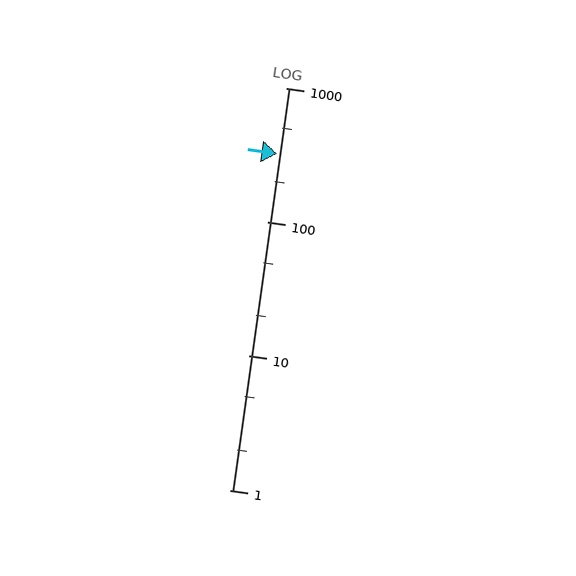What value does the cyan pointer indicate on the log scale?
The pointer indicates approximately 320.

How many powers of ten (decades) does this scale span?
The scale spans 3 decades, from 1 to 1000.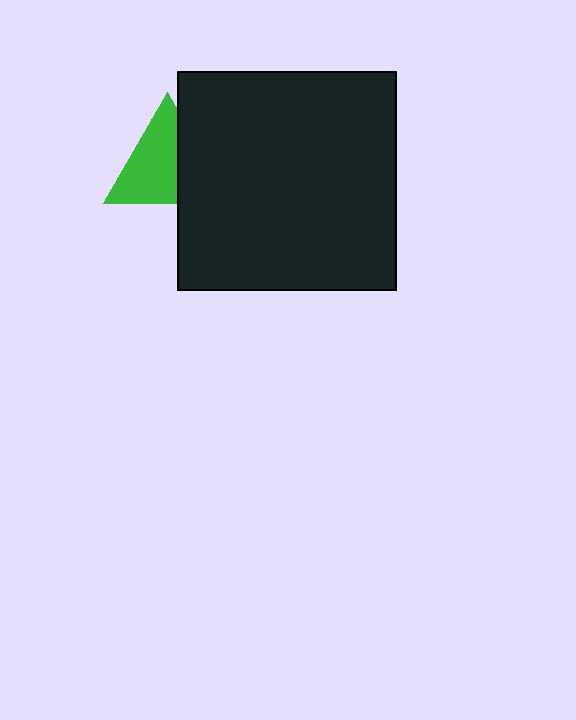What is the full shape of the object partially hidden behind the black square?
The partially hidden object is a green triangle.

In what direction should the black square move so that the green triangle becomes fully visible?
The black square should move right. That is the shortest direction to clear the overlap and leave the green triangle fully visible.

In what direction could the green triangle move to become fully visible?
The green triangle could move left. That would shift it out from behind the black square entirely.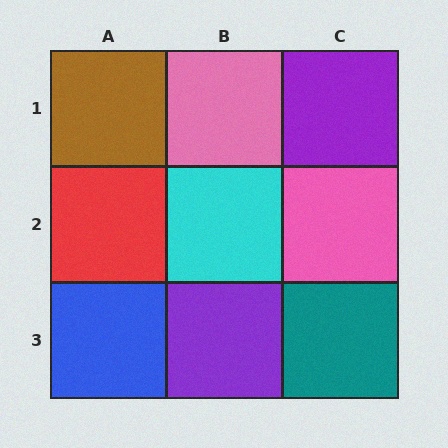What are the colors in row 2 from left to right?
Red, cyan, pink.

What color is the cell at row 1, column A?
Brown.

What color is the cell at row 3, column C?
Teal.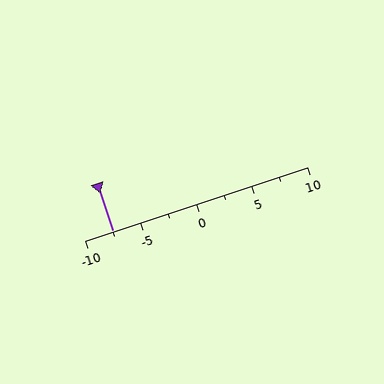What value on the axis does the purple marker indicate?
The marker indicates approximately -7.5.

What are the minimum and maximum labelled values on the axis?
The axis runs from -10 to 10.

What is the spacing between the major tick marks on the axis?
The major ticks are spaced 5 apart.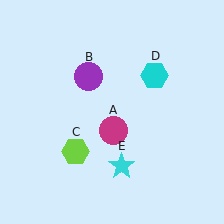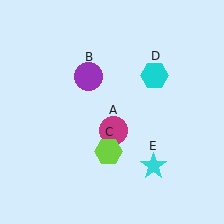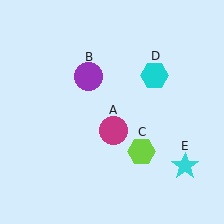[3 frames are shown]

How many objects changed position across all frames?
2 objects changed position: lime hexagon (object C), cyan star (object E).